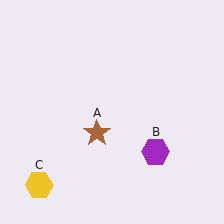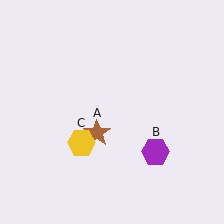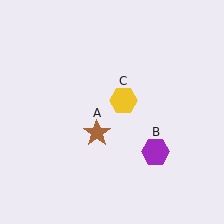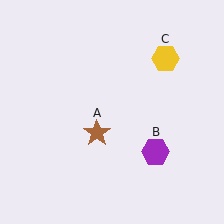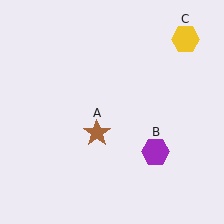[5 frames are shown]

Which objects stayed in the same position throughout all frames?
Brown star (object A) and purple hexagon (object B) remained stationary.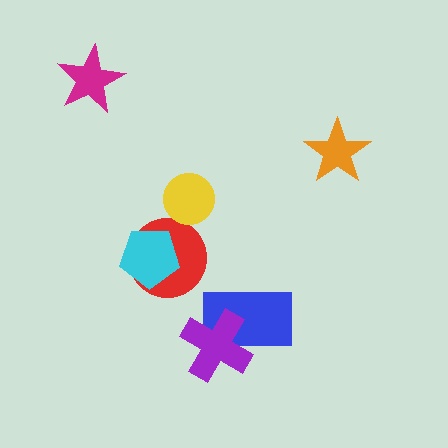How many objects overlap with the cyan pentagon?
1 object overlaps with the cyan pentagon.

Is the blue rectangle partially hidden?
Yes, it is partially covered by another shape.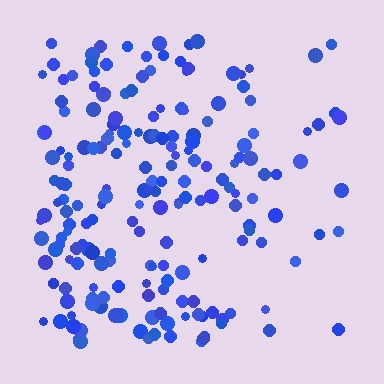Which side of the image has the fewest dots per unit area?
The right.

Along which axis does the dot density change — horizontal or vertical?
Horizontal.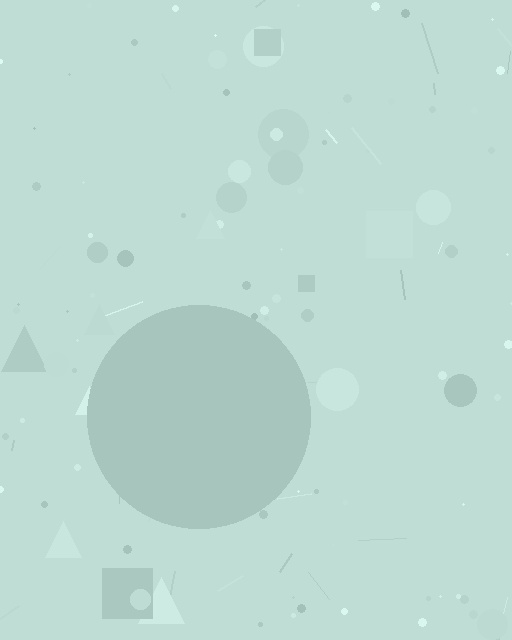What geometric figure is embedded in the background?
A circle is embedded in the background.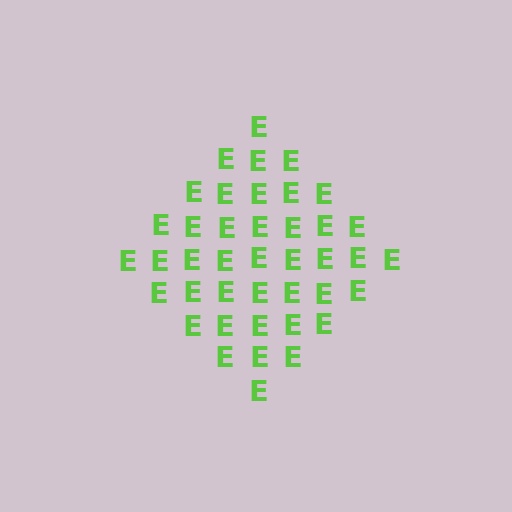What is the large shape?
The large shape is a diamond.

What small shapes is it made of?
It is made of small letter E's.